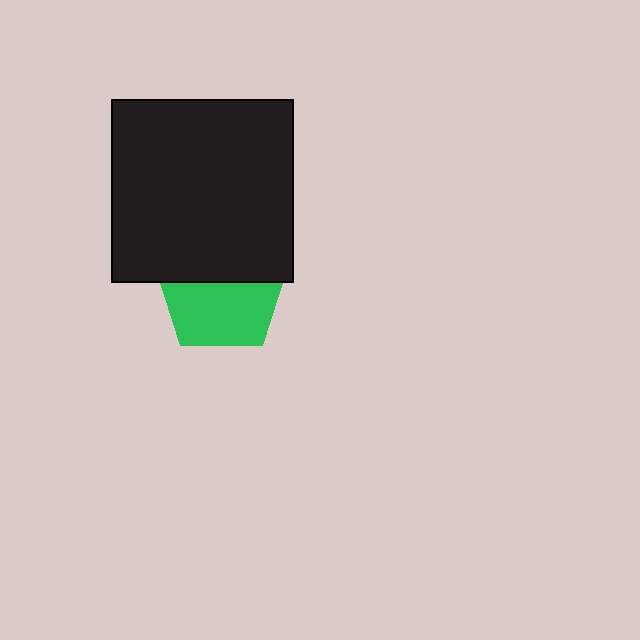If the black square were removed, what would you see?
You would see the complete green pentagon.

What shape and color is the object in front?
The object in front is a black square.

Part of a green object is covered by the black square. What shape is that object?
It is a pentagon.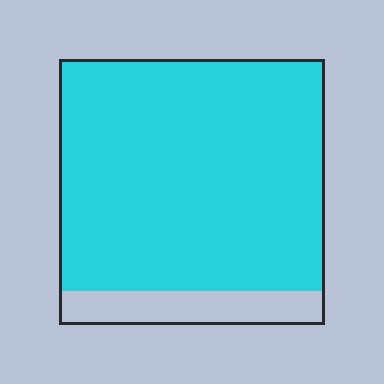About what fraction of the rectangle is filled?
About seven eighths (7/8).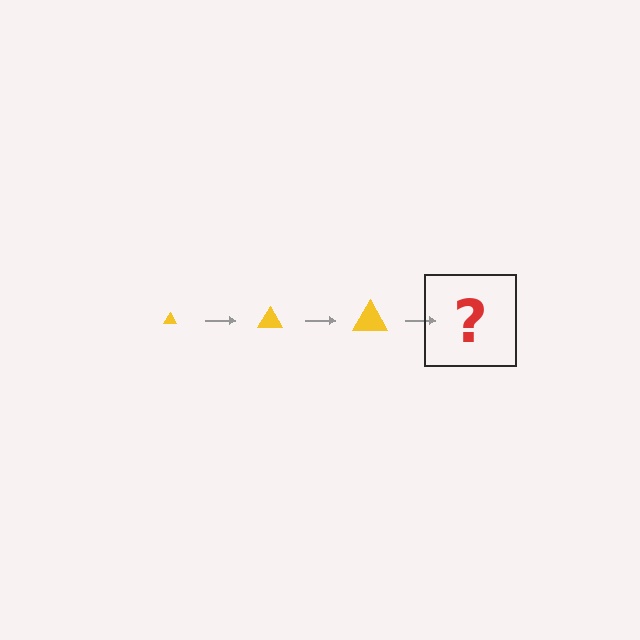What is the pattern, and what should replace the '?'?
The pattern is that the triangle gets progressively larger each step. The '?' should be a yellow triangle, larger than the previous one.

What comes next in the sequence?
The next element should be a yellow triangle, larger than the previous one.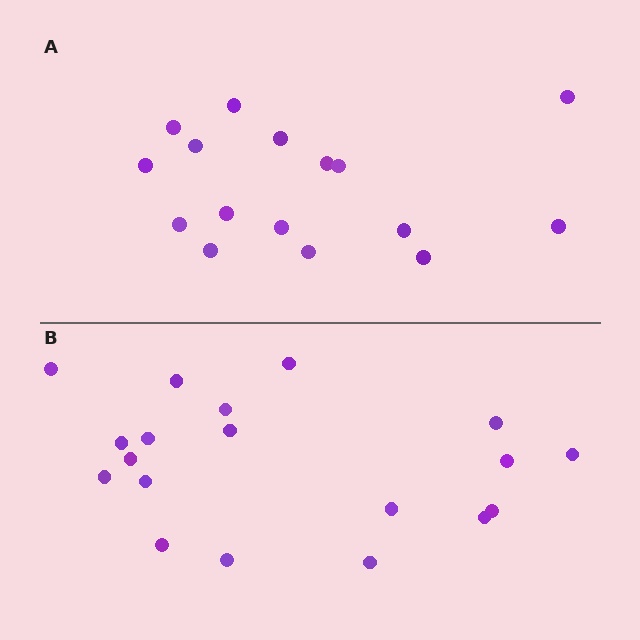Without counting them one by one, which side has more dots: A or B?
Region B (the bottom region) has more dots.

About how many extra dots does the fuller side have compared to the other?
Region B has just a few more — roughly 2 or 3 more dots than region A.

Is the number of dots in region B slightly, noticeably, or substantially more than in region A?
Region B has only slightly more — the two regions are fairly close. The ratio is roughly 1.2 to 1.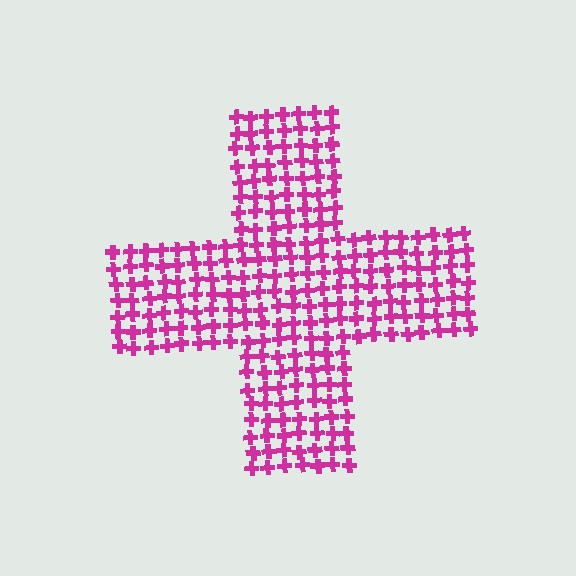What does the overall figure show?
The overall figure shows a cross.